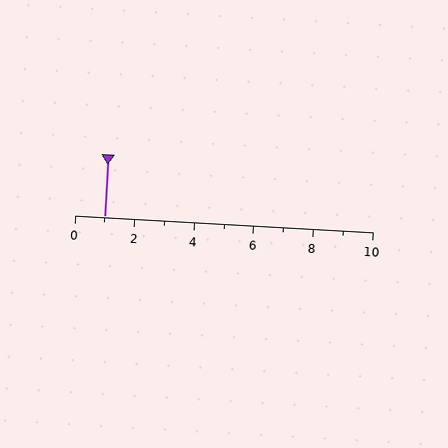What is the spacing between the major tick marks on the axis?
The major ticks are spaced 2 apart.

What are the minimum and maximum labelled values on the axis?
The axis runs from 0 to 10.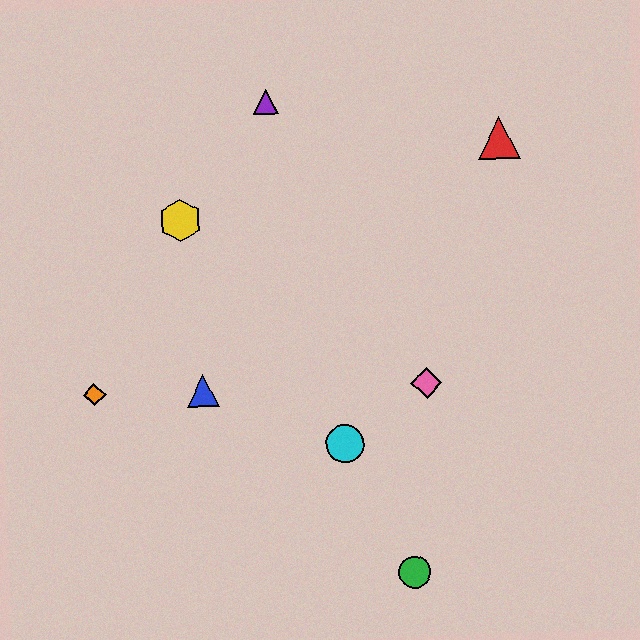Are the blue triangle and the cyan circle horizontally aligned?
No, the blue triangle is at y≈391 and the cyan circle is at y≈444.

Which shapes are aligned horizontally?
The blue triangle, the orange diamond, the pink diamond are aligned horizontally.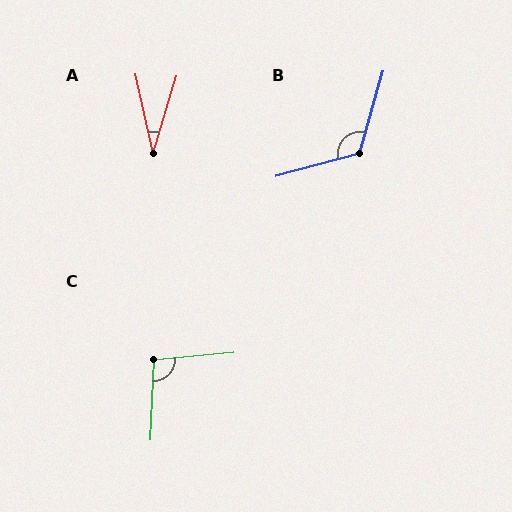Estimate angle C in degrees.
Approximately 98 degrees.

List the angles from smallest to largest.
A (29°), C (98°), B (121°).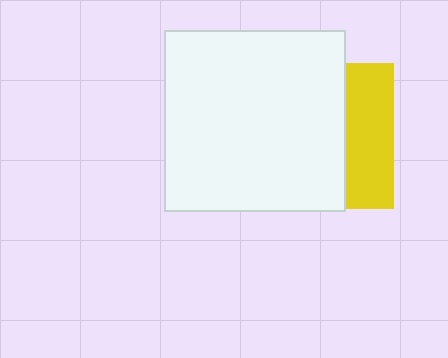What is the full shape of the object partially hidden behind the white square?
The partially hidden object is a yellow square.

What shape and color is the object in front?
The object in front is a white square.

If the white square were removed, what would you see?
You would see the complete yellow square.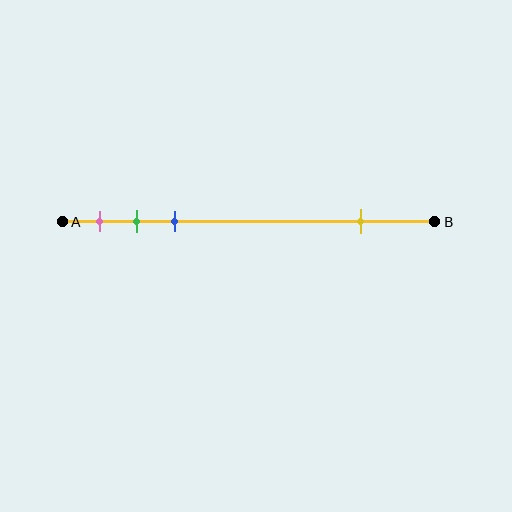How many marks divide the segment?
There are 4 marks dividing the segment.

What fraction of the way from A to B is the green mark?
The green mark is approximately 20% (0.2) of the way from A to B.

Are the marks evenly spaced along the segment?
No, the marks are not evenly spaced.